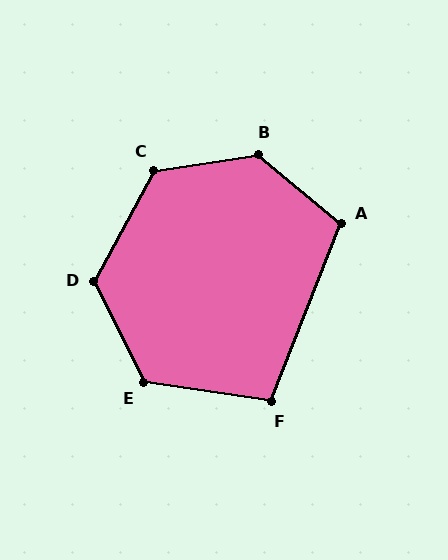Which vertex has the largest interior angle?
B, at approximately 131 degrees.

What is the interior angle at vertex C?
Approximately 127 degrees (obtuse).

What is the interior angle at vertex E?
Approximately 125 degrees (obtuse).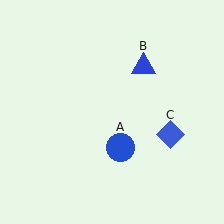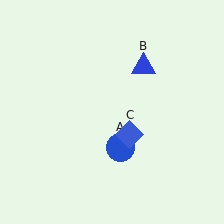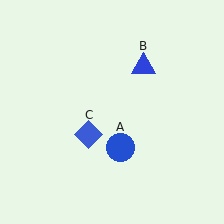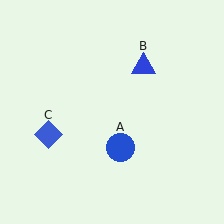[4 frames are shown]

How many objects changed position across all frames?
1 object changed position: blue diamond (object C).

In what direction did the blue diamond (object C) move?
The blue diamond (object C) moved left.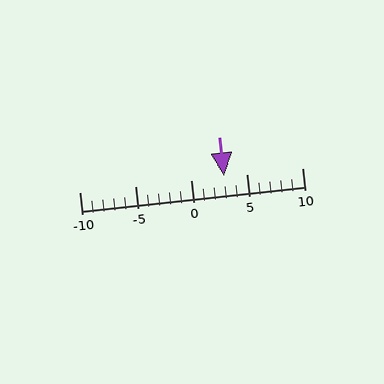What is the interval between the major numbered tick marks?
The major tick marks are spaced 5 units apart.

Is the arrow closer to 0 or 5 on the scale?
The arrow is closer to 5.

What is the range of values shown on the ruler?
The ruler shows values from -10 to 10.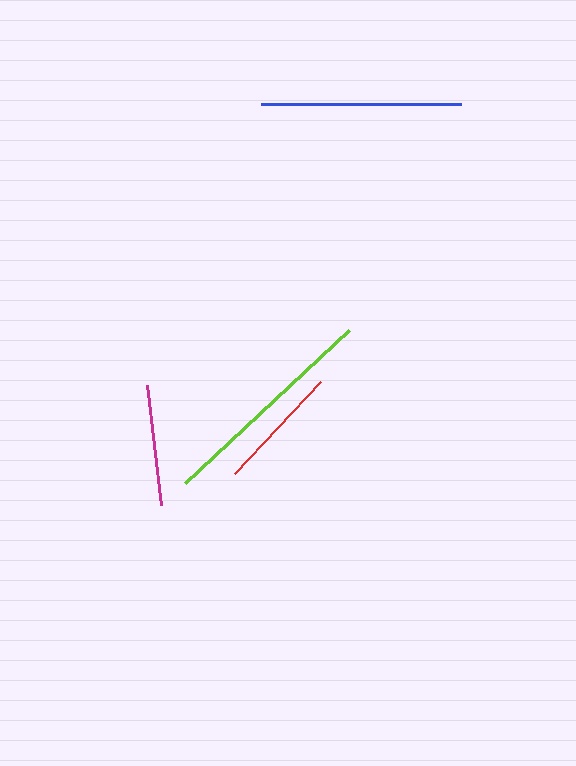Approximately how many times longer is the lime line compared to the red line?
The lime line is approximately 1.8 times the length of the red line.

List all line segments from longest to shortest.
From longest to shortest: lime, blue, red, magenta.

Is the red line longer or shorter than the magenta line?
The red line is longer than the magenta line.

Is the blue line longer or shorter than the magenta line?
The blue line is longer than the magenta line.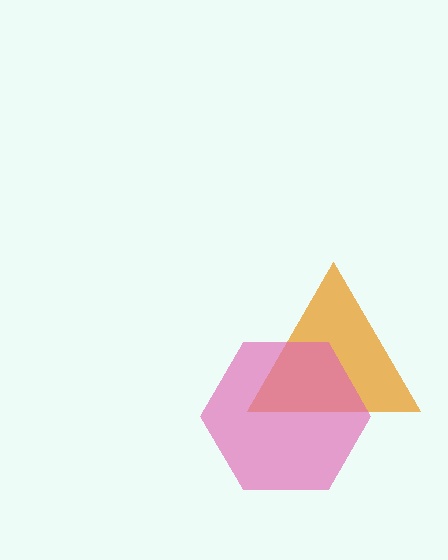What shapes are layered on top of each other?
The layered shapes are: an orange triangle, a pink hexagon.